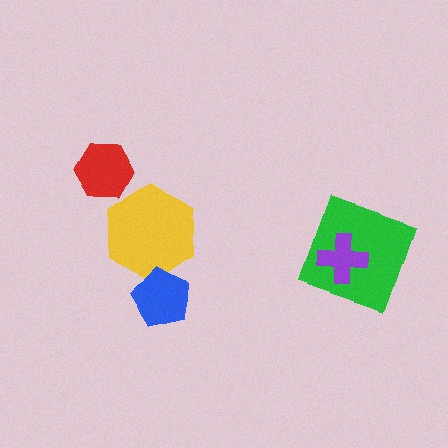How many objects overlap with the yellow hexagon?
1 object overlaps with the yellow hexagon.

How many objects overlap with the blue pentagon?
1 object overlaps with the blue pentagon.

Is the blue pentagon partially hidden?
No, no other shape covers it.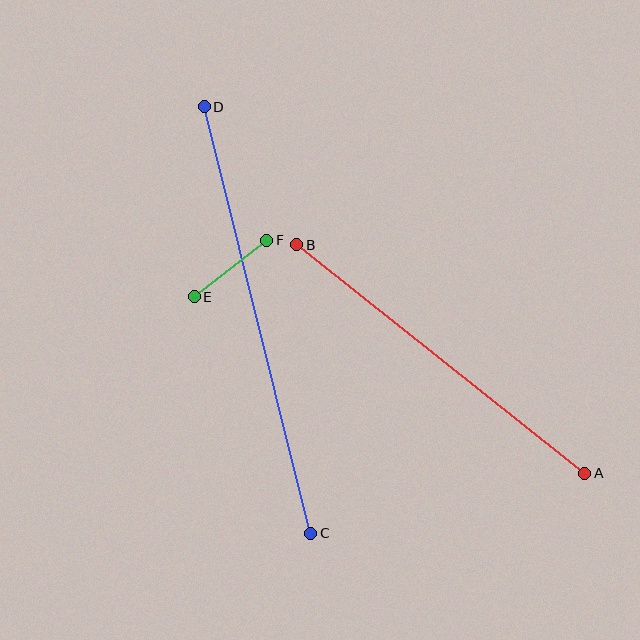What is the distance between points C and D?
The distance is approximately 440 pixels.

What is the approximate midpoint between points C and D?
The midpoint is at approximately (258, 320) pixels.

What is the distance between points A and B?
The distance is approximately 368 pixels.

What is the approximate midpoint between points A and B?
The midpoint is at approximately (441, 359) pixels.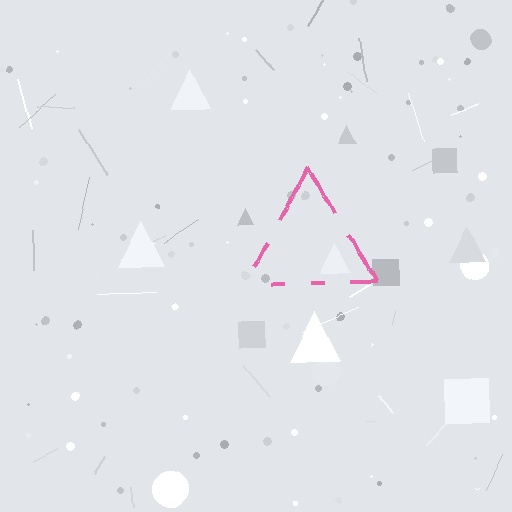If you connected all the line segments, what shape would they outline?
They would outline a triangle.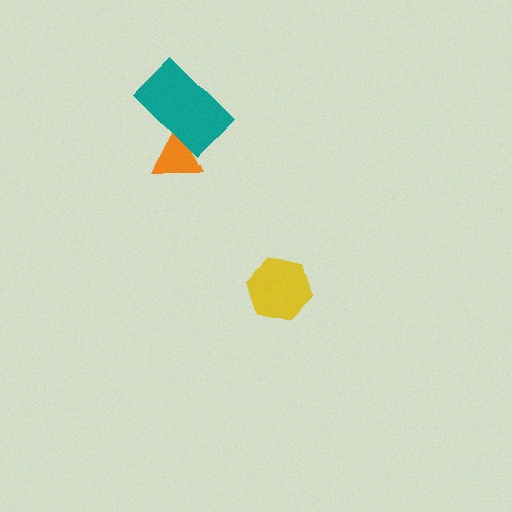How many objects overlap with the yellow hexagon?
0 objects overlap with the yellow hexagon.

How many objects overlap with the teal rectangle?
1 object overlaps with the teal rectangle.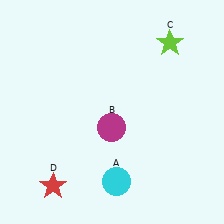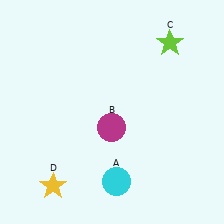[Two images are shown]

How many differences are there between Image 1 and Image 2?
There is 1 difference between the two images.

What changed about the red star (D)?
In Image 1, D is red. In Image 2, it changed to yellow.